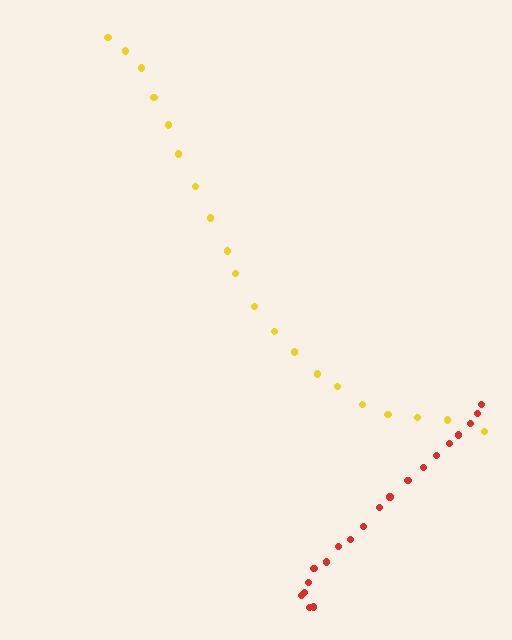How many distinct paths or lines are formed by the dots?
There are 2 distinct paths.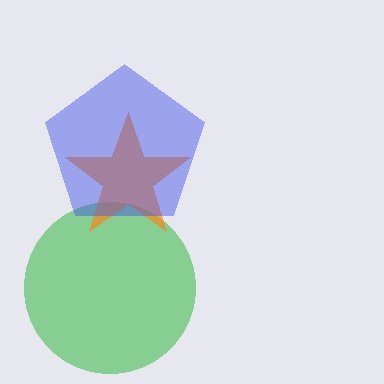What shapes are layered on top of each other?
The layered shapes are: a green circle, an orange star, a blue pentagon.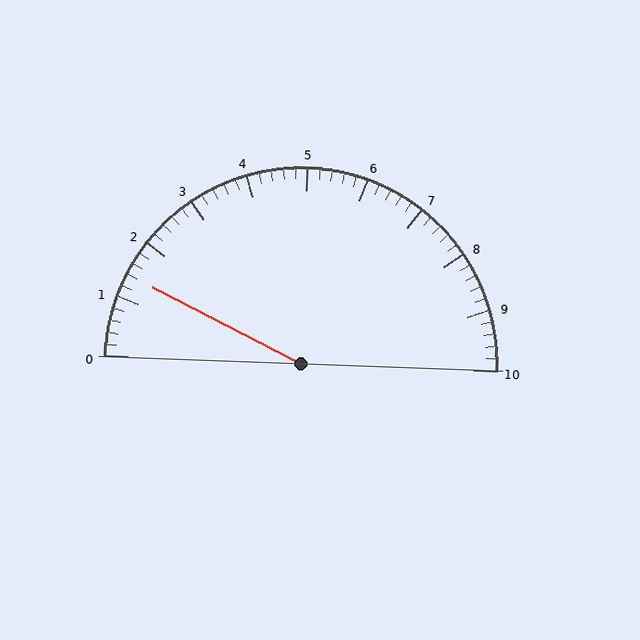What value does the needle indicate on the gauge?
The needle indicates approximately 1.4.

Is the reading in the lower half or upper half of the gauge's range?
The reading is in the lower half of the range (0 to 10).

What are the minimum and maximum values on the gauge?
The gauge ranges from 0 to 10.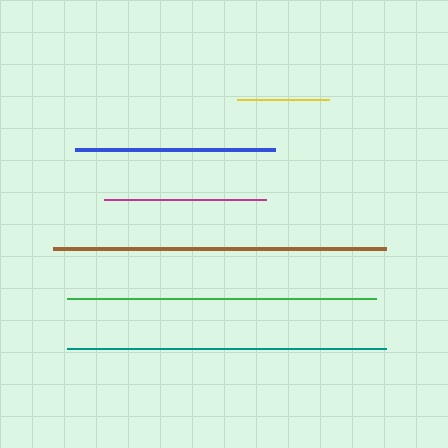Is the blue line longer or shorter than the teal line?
The teal line is longer than the blue line.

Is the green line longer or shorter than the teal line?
The teal line is longer than the green line.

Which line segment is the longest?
The brown line is the longest at approximately 334 pixels.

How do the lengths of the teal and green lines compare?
The teal and green lines are approximately the same length.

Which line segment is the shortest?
The yellow line is the shortest at approximately 91 pixels.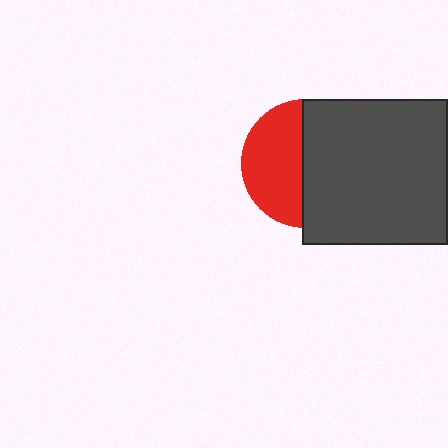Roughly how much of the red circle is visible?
About half of it is visible (roughly 46%).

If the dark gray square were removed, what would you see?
You would see the complete red circle.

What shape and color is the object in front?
The object in front is a dark gray square.